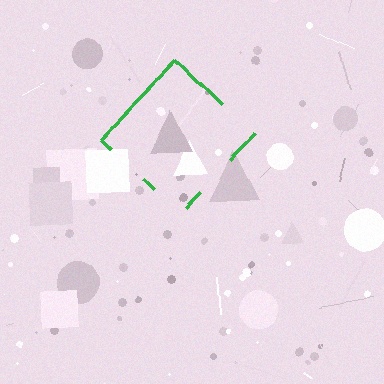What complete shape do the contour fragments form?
The contour fragments form a diamond.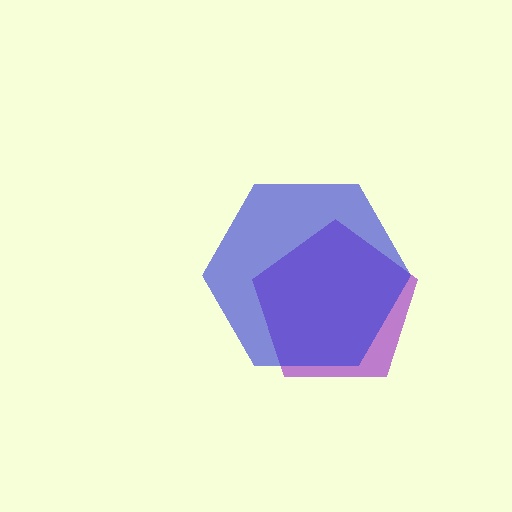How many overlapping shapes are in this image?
There are 2 overlapping shapes in the image.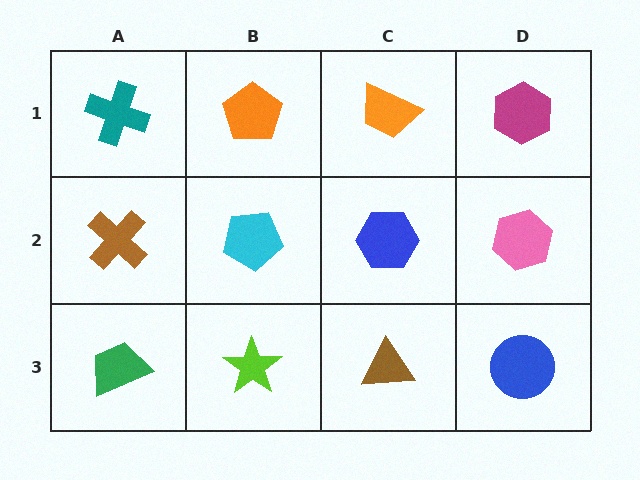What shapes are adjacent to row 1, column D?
A pink hexagon (row 2, column D), an orange trapezoid (row 1, column C).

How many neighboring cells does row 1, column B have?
3.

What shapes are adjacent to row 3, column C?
A blue hexagon (row 2, column C), a lime star (row 3, column B), a blue circle (row 3, column D).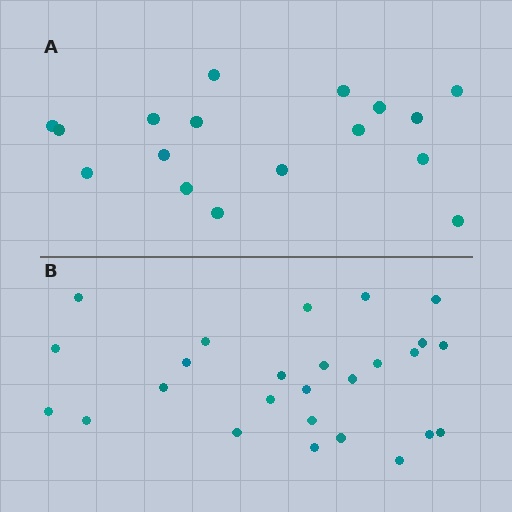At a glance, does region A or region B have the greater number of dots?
Region B (the bottom region) has more dots.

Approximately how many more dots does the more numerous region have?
Region B has roughly 8 or so more dots than region A.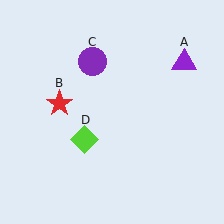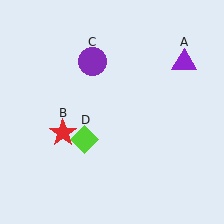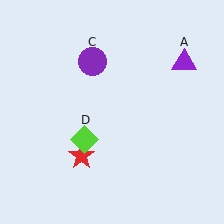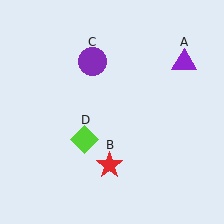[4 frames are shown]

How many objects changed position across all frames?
1 object changed position: red star (object B).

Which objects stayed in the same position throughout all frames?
Purple triangle (object A) and purple circle (object C) and lime diamond (object D) remained stationary.